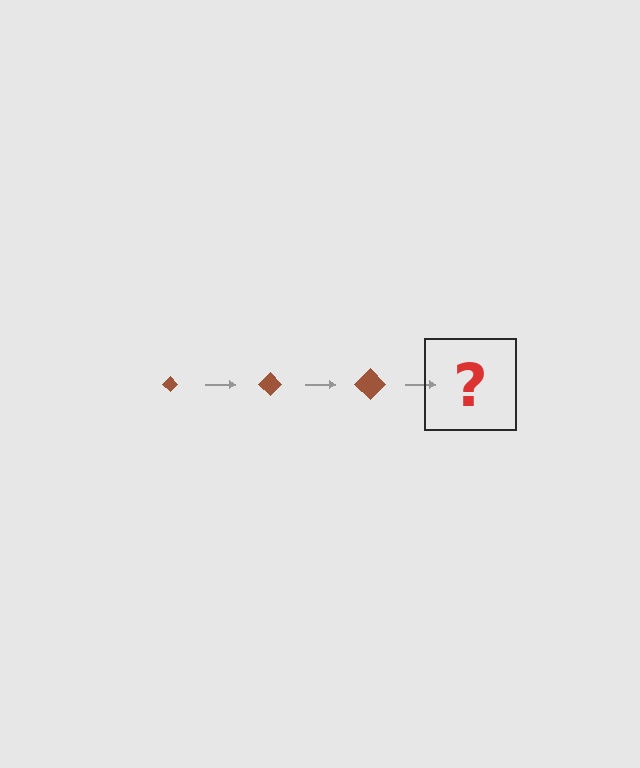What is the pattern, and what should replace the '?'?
The pattern is that the diamond gets progressively larger each step. The '?' should be a brown diamond, larger than the previous one.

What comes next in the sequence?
The next element should be a brown diamond, larger than the previous one.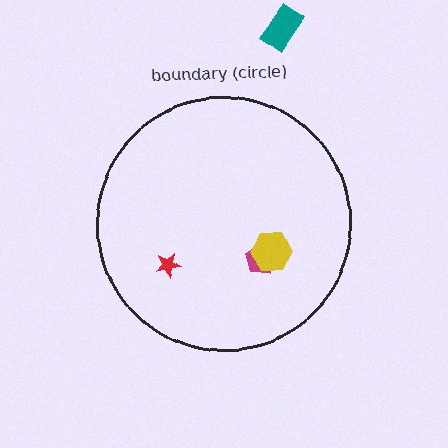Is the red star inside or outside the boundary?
Inside.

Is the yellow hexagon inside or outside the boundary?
Inside.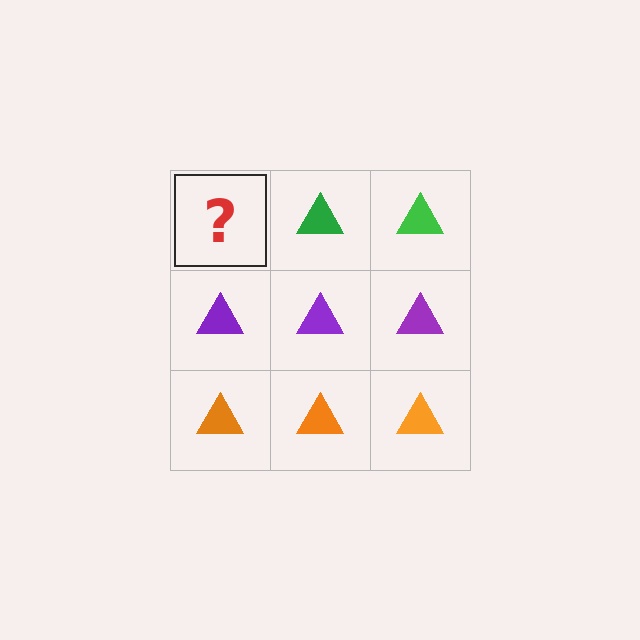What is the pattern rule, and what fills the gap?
The rule is that each row has a consistent color. The gap should be filled with a green triangle.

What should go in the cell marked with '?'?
The missing cell should contain a green triangle.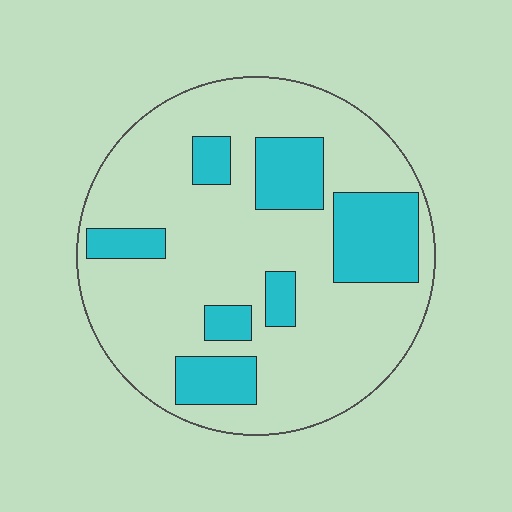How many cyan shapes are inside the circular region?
7.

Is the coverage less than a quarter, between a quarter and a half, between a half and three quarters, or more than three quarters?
Less than a quarter.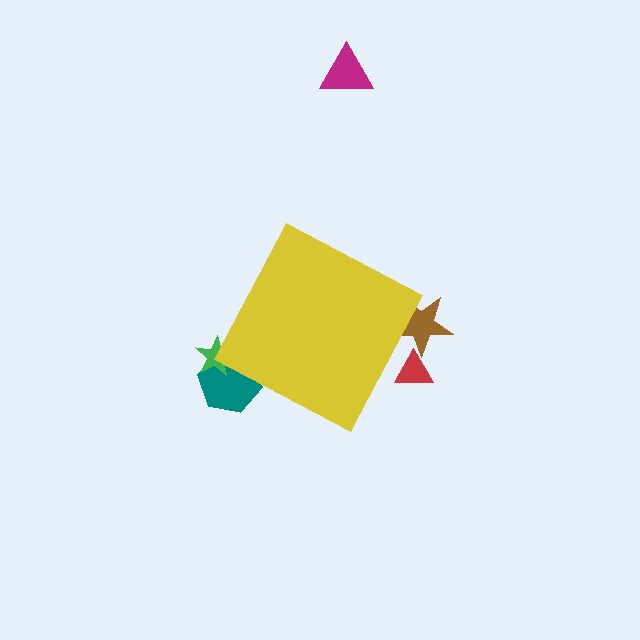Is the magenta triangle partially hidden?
No, the magenta triangle is fully visible.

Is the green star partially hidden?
Yes, the green star is partially hidden behind the yellow diamond.